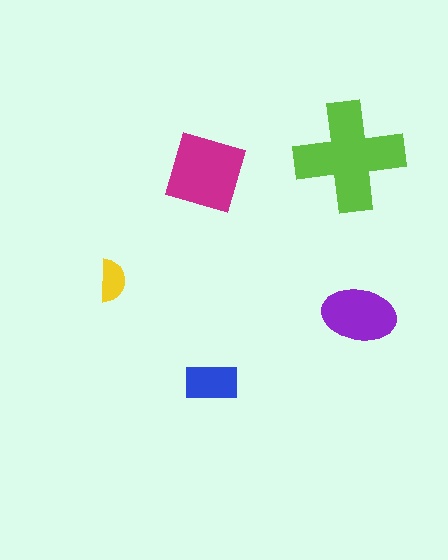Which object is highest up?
The lime cross is topmost.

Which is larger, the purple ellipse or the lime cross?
The lime cross.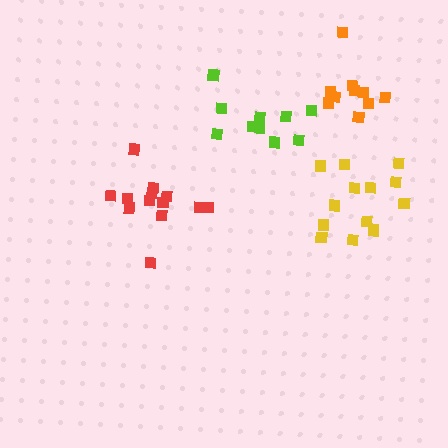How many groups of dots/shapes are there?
There are 4 groups.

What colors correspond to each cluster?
The clusters are colored: lime, red, yellow, orange.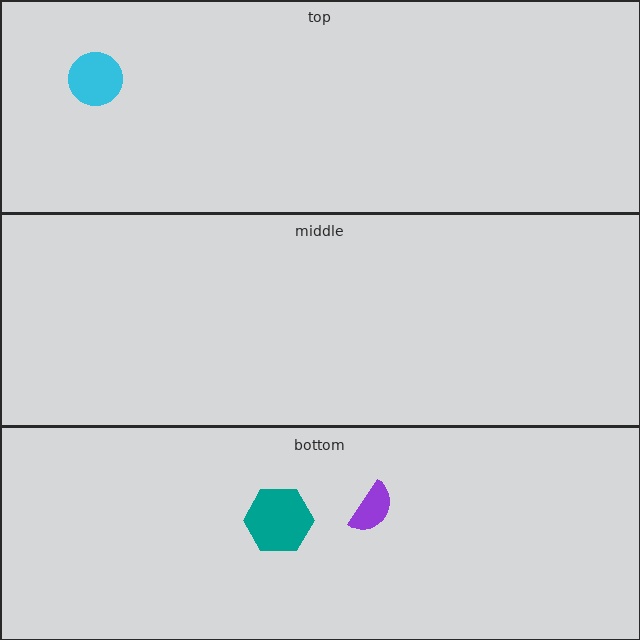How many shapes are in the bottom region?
2.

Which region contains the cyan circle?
The top region.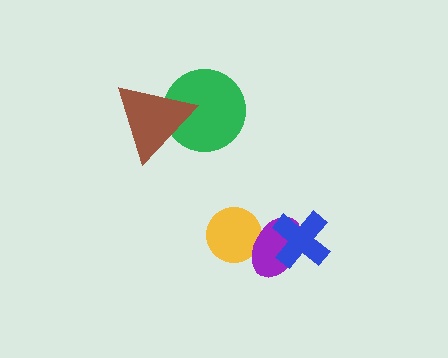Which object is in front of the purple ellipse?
The blue cross is in front of the purple ellipse.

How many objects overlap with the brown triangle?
1 object overlaps with the brown triangle.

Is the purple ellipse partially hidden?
Yes, it is partially covered by another shape.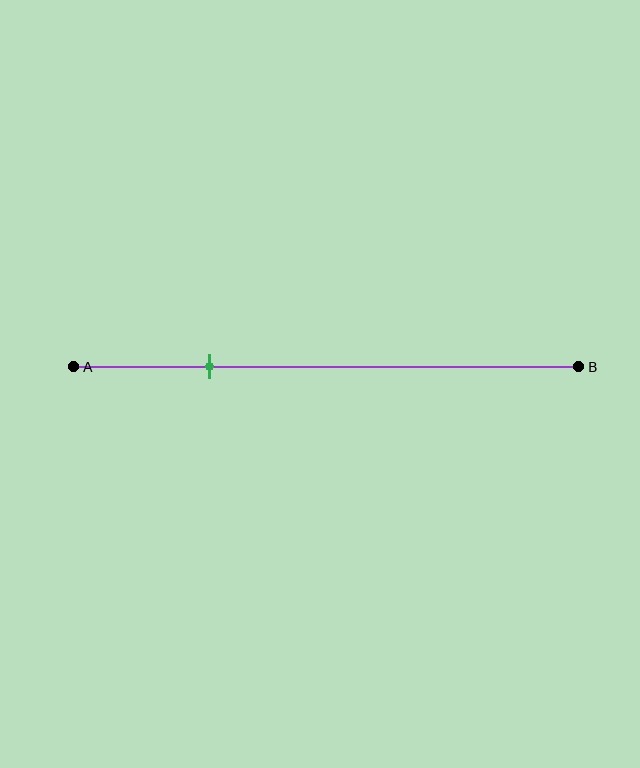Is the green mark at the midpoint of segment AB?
No, the mark is at about 25% from A, not at the 50% midpoint.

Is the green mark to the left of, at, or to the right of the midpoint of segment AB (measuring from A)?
The green mark is to the left of the midpoint of segment AB.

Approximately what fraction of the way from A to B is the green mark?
The green mark is approximately 25% of the way from A to B.